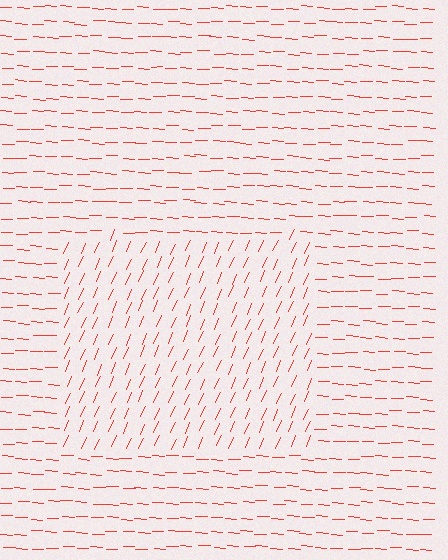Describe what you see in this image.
The image is filled with small red line segments. A rectangle region in the image has lines oriented differently from the surrounding lines, creating a visible texture boundary.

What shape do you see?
I see a rectangle.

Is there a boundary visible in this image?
Yes, there is a texture boundary formed by a change in line orientation.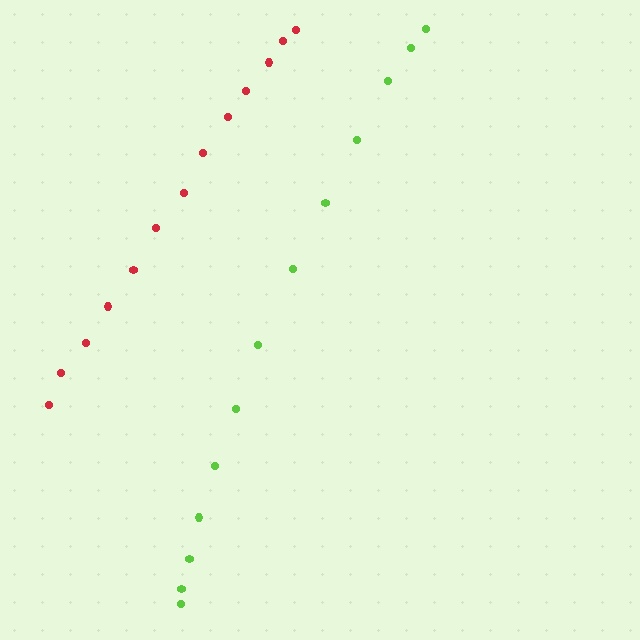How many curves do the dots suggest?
There are 2 distinct paths.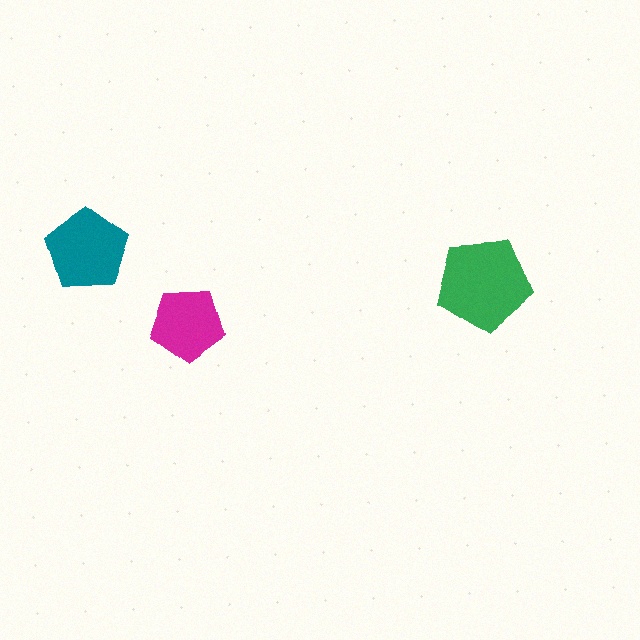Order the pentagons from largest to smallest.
the green one, the teal one, the magenta one.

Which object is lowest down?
The magenta pentagon is bottommost.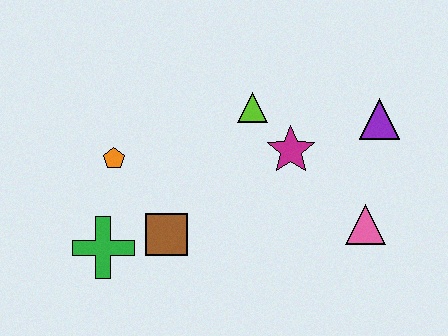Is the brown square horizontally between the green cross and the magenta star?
Yes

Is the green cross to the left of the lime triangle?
Yes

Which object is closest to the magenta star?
The lime triangle is closest to the magenta star.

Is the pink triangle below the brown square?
No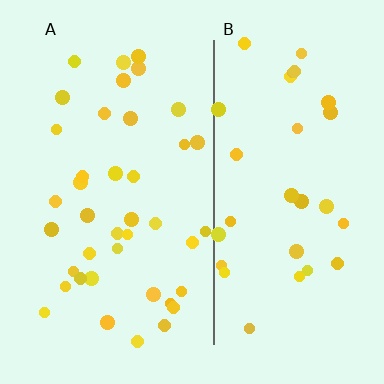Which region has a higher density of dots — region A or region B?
A (the left).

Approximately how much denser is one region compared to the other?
Approximately 1.2× — region A over region B.